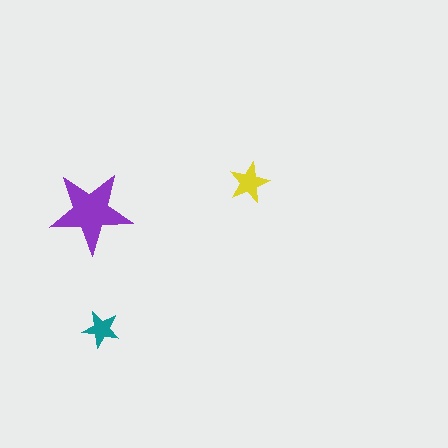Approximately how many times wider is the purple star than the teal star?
About 2 times wider.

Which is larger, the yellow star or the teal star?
The yellow one.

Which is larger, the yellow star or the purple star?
The purple one.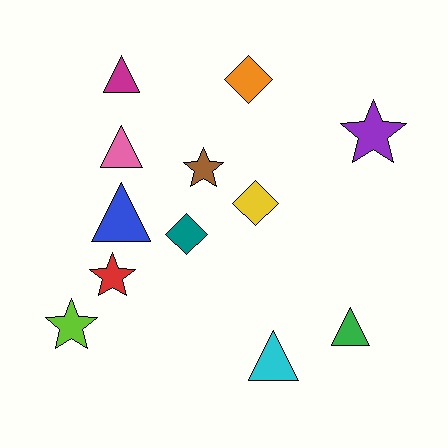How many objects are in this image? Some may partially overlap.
There are 12 objects.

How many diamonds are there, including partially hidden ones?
There are 3 diamonds.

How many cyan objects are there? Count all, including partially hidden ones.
There is 1 cyan object.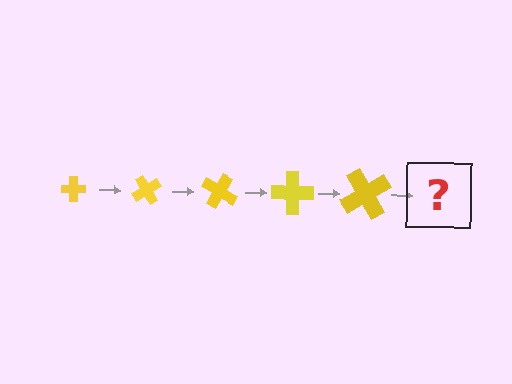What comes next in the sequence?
The next element should be a cross, larger than the previous one and rotated 300 degrees from the start.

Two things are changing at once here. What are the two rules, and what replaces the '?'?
The two rules are that the cross grows larger each step and it rotates 60 degrees each step. The '?' should be a cross, larger than the previous one and rotated 300 degrees from the start.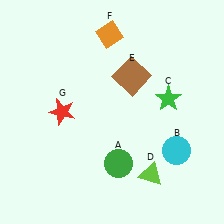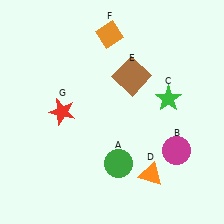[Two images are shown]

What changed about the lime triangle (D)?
In Image 1, D is lime. In Image 2, it changed to orange.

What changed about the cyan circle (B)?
In Image 1, B is cyan. In Image 2, it changed to magenta.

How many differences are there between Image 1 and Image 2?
There are 2 differences between the two images.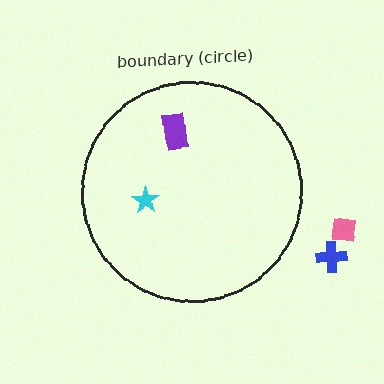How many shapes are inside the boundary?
2 inside, 2 outside.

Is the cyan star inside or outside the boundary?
Inside.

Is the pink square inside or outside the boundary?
Outside.